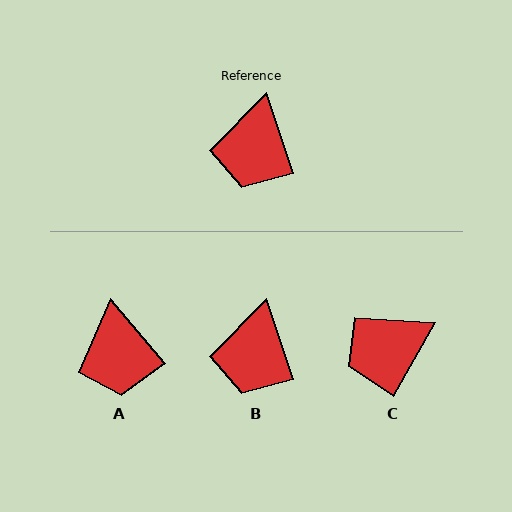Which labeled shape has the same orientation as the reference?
B.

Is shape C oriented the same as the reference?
No, it is off by about 49 degrees.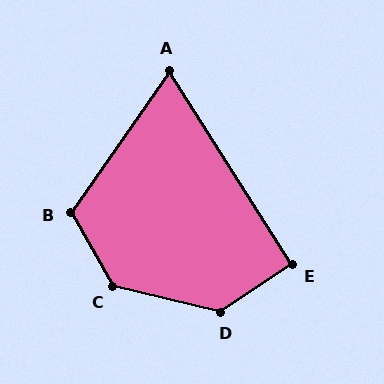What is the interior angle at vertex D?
Approximately 133 degrees (obtuse).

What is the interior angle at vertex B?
Approximately 115 degrees (obtuse).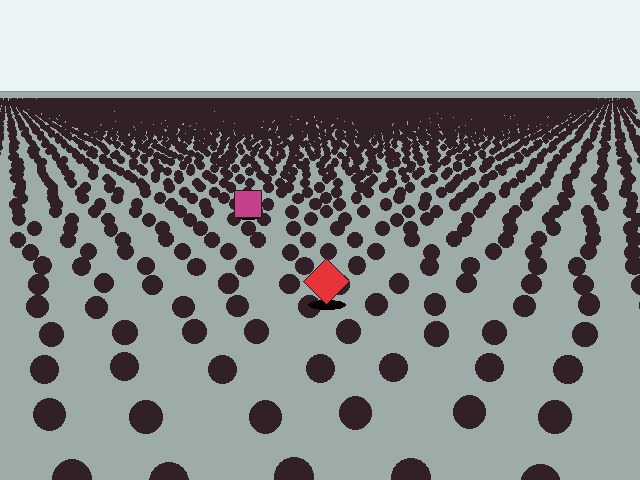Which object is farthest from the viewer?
The magenta square is farthest from the viewer. It appears smaller and the ground texture around it is denser.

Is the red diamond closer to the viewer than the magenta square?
Yes. The red diamond is closer — you can tell from the texture gradient: the ground texture is coarser near it.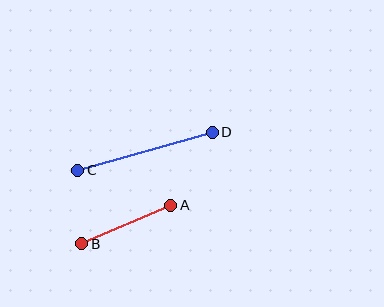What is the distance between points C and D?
The distance is approximately 140 pixels.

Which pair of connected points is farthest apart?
Points C and D are farthest apart.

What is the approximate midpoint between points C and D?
The midpoint is at approximately (145, 151) pixels.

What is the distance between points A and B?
The distance is approximately 97 pixels.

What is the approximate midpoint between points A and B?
The midpoint is at approximately (126, 225) pixels.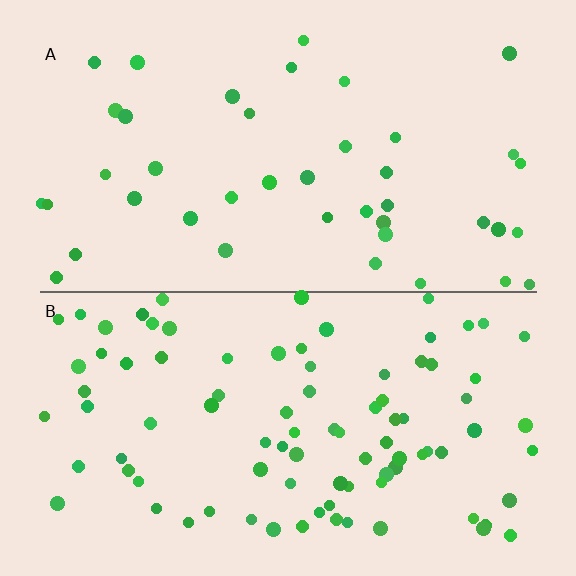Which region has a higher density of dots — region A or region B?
B (the bottom).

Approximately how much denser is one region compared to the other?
Approximately 2.2× — region B over region A.